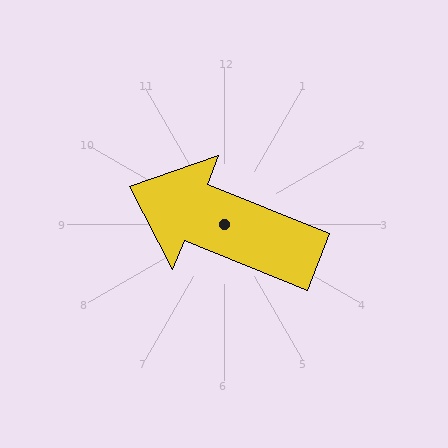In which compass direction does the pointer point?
West.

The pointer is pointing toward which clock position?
Roughly 10 o'clock.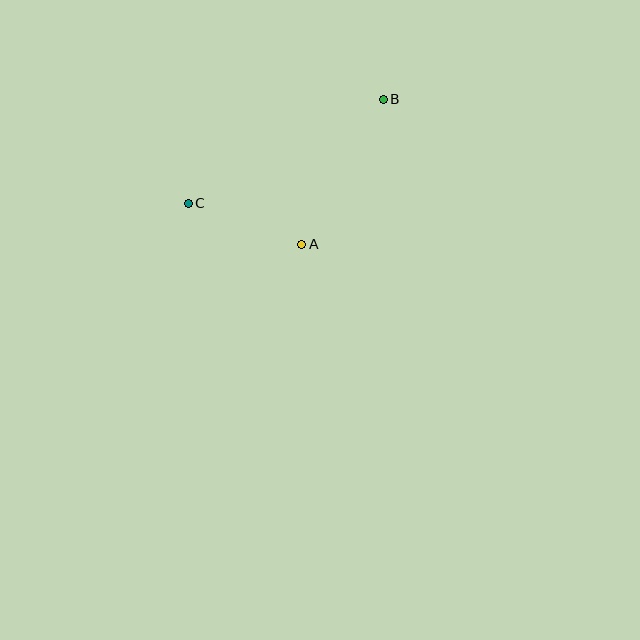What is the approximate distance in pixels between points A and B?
The distance between A and B is approximately 166 pixels.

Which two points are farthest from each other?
Points B and C are farthest from each other.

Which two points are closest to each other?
Points A and C are closest to each other.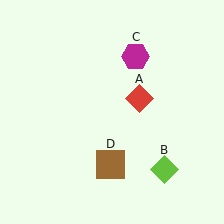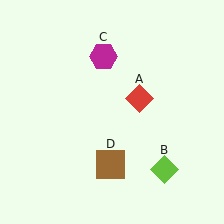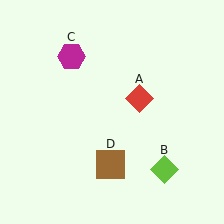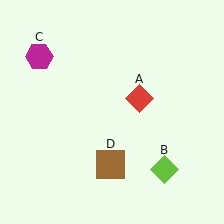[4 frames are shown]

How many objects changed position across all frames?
1 object changed position: magenta hexagon (object C).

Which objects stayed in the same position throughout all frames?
Red diamond (object A) and lime diamond (object B) and brown square (object D) remained stationary.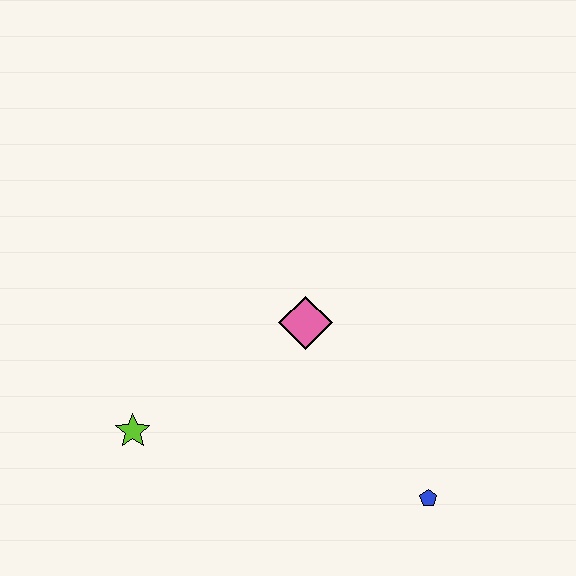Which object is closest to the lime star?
The pink diamond is closest to the lime star.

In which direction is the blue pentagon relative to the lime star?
The blue pentagon is to the right of the lime star.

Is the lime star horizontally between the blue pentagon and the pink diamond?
No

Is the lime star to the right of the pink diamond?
No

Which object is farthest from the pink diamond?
The blue pentagon is farthest from the pink diamond.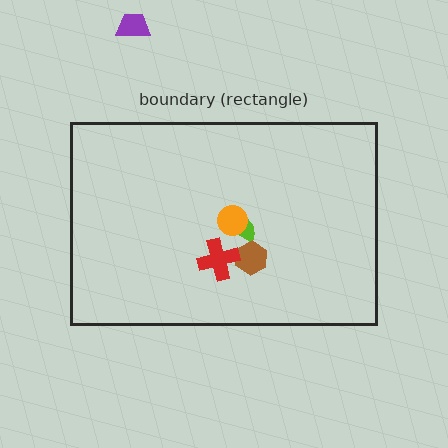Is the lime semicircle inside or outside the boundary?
Inside.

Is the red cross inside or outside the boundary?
Inside.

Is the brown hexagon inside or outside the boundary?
Inside.